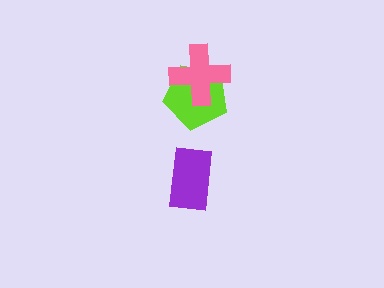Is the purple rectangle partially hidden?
No, no other shape covers it.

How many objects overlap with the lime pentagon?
1 object overlaps with the lime pentagon.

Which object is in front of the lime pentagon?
The pink cross is in front of the lime pentagon.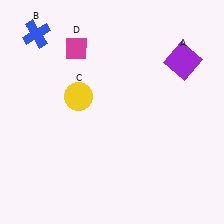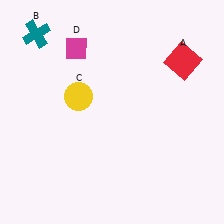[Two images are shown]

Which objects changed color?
A changed from purple to red. B changed from blue to teal.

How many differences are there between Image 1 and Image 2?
There are 2 differences between the two images.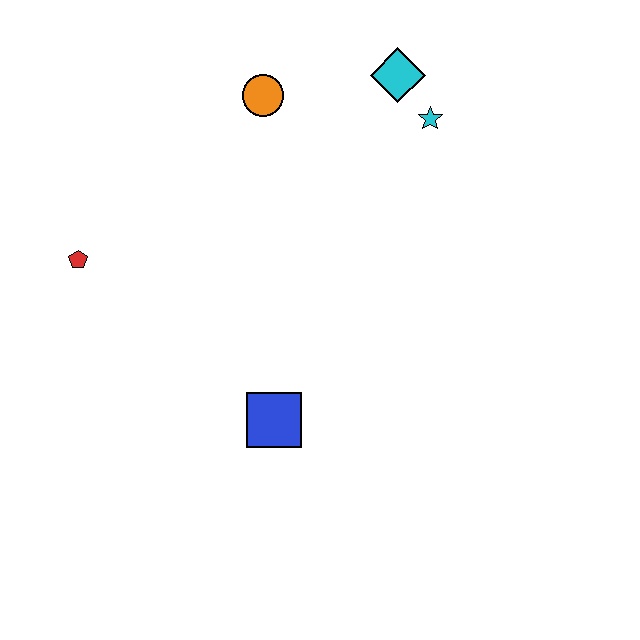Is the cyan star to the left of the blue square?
No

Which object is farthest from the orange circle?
The blue square is farthest from the orange circle.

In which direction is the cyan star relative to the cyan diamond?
The cyan star is below the cyan diamond.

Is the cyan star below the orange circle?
Yes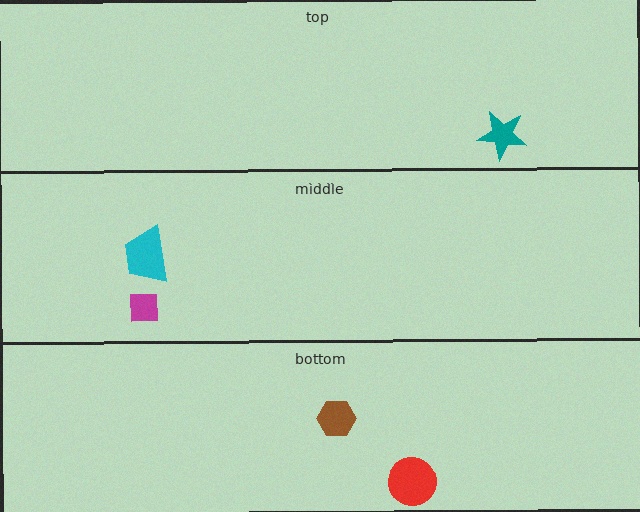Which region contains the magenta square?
The middle region.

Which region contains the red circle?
The bottom region.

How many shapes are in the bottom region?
2.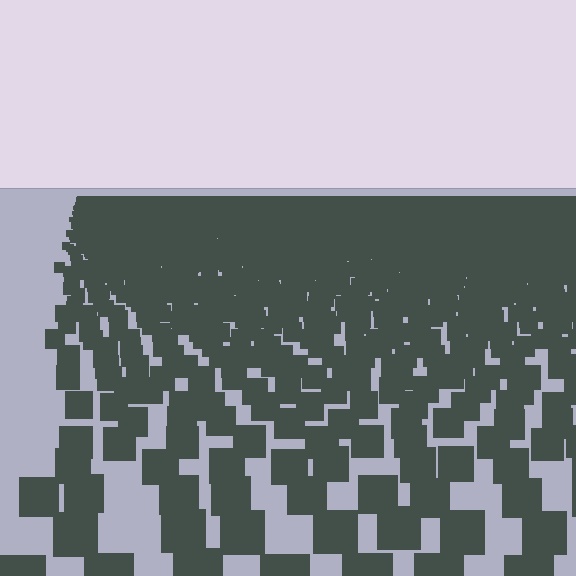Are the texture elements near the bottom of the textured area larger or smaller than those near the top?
Larger. Near the bottom, elements are closer to the viewer and appear at a bigger on-screen size.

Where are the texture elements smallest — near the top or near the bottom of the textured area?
Near the top.